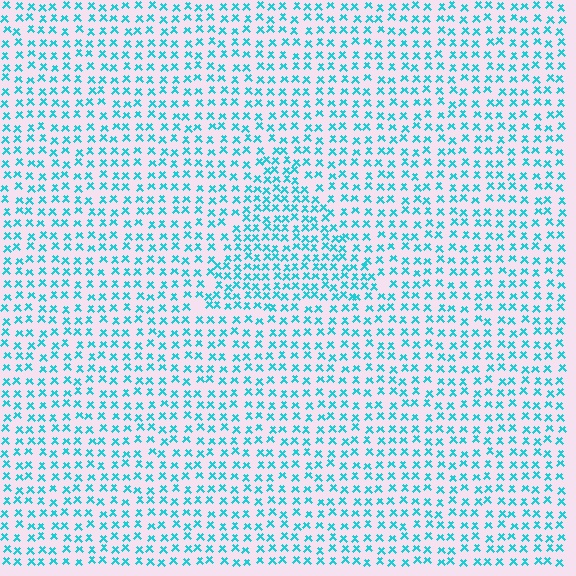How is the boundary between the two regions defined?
The boundary is defined by a change in element density (approximately 1.6x ratio). All elements are the same color, size, and shape.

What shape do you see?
I see a triangle.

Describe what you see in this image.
The image contains small cyan elements arranged at two different densities. A triangle-shaped region is visible where the elements are more densely packed than the surrounding area.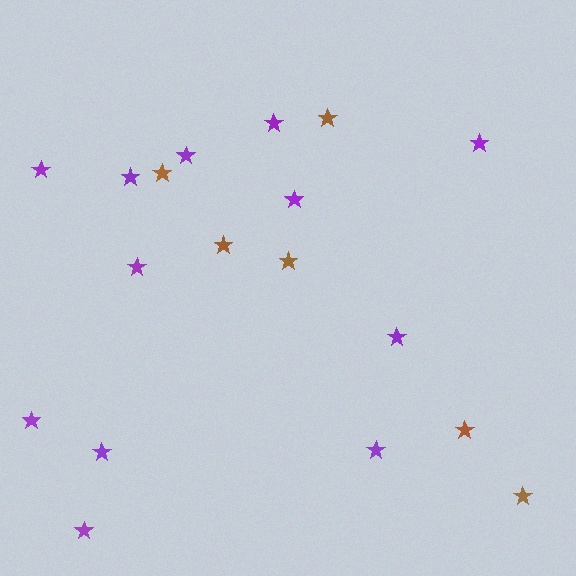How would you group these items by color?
There are 2 groups: one group of purple stars (12) and one group of brown stars (6).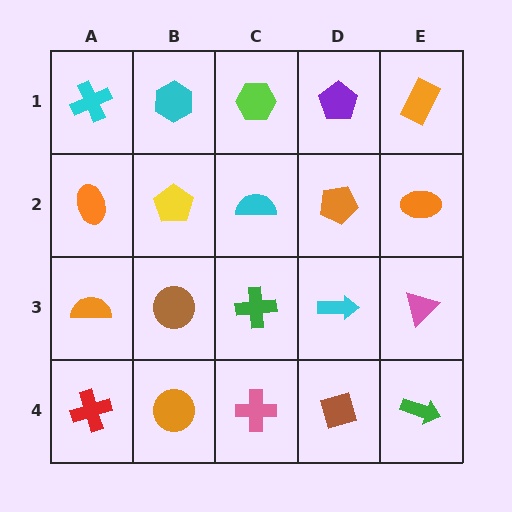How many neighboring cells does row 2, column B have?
4.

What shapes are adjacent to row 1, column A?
An orange ellipse (row 2, column A), a cyan hexagon (row 1, column B).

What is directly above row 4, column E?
A pink triangle.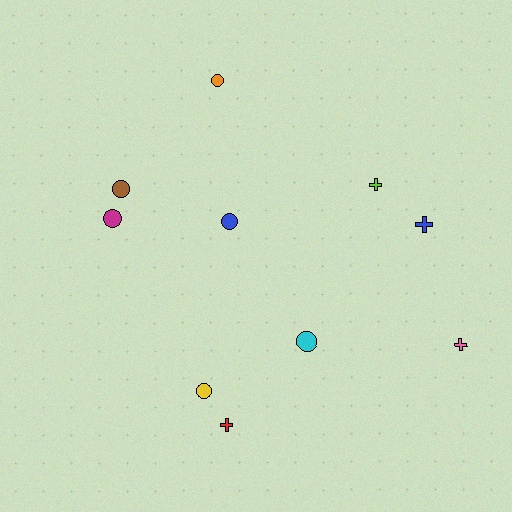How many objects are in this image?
There are 10 objects.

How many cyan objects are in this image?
There is 1 cyan object.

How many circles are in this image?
There are 6 circles.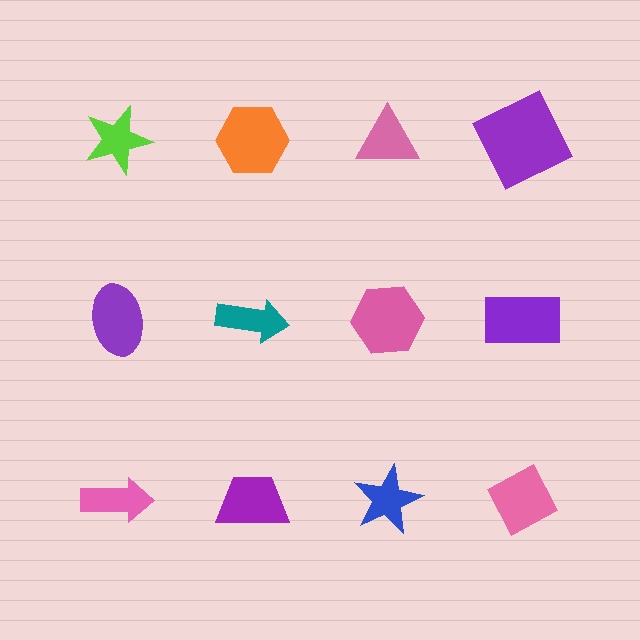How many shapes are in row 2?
4 shapes.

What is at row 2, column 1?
A purple ellipse.